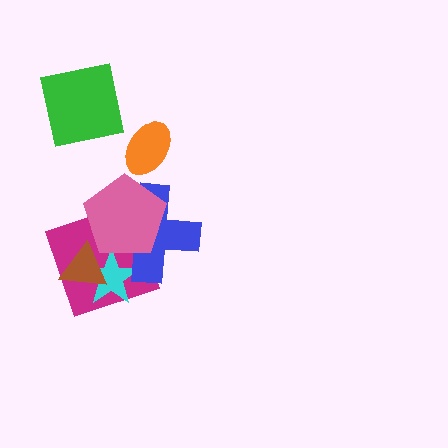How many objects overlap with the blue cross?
3 objects overlap with the blue cross.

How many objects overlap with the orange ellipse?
0 objects overlap with the orange ellipse.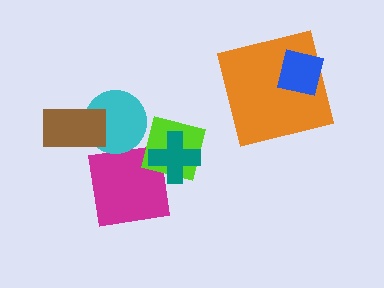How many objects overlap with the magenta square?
2 objects overlap with the magenta square.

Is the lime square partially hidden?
Yes, it is partially covered by another shape.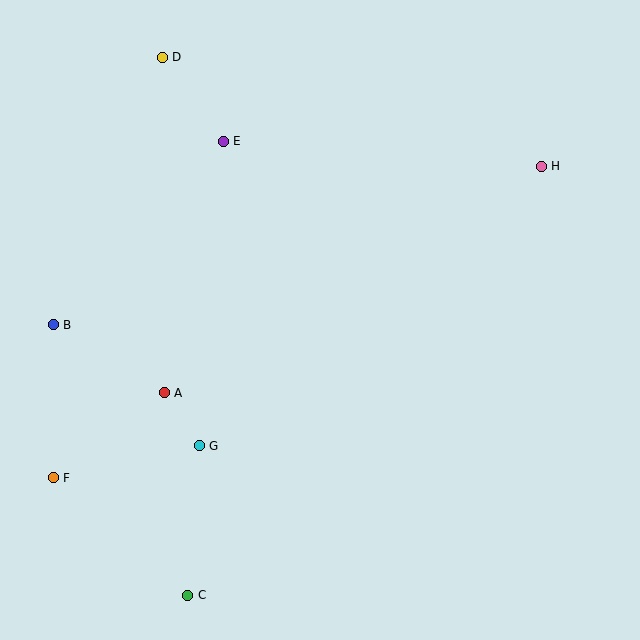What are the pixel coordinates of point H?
Point H is at (541, 166).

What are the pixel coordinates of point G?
Point G is at (199, 446).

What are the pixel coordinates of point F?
Point F is at (53, 478).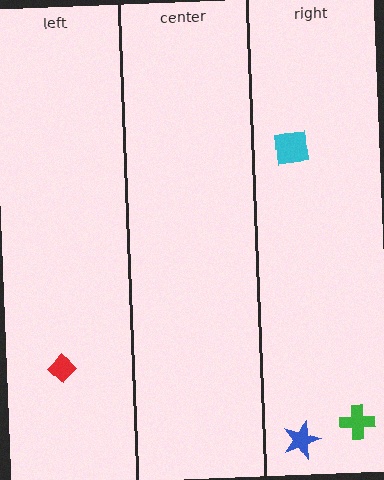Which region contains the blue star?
The right region.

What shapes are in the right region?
The blue star, the cyan square, the green cross.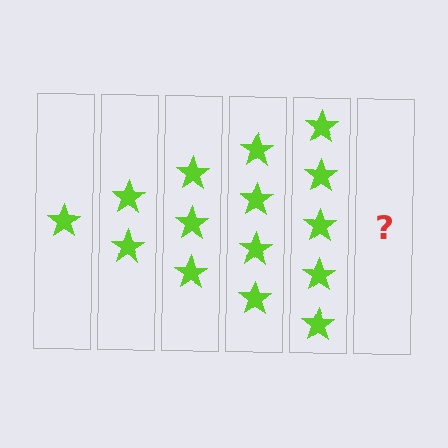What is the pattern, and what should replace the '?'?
The pattern is that each step adds one more star. The '?' should be 6 stars.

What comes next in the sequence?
The next element should be 6 stars.